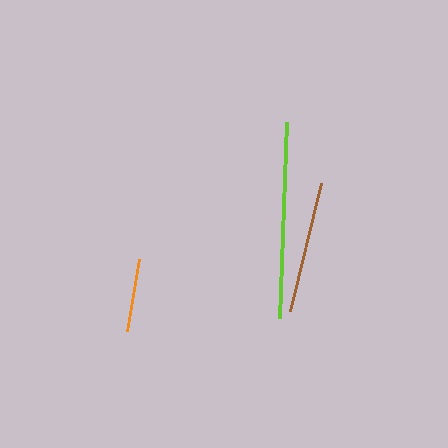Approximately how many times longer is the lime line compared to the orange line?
The lime line is approximately 2.7 times the length of the orange line.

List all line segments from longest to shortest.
From longest to shortest: lime, brown, orange.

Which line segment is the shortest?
The orange line is the shortest at approximately 72 pixels.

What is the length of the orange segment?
The orange segment is approximately 72 pixels long.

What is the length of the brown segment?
The brown segment is approximately 132 pixels long.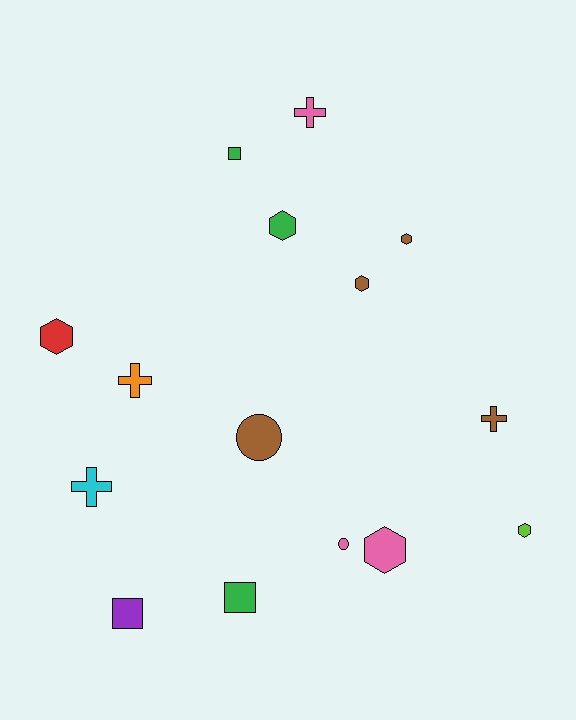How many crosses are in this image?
There are 4 crosses.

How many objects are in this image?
There are 15 objects.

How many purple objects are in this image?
There is 1 purple object.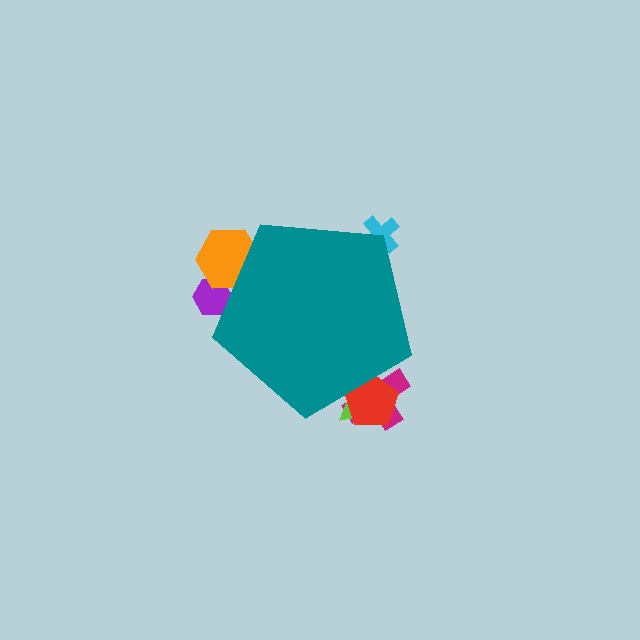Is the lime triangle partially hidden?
Yes, the lime triangle is partially hidden behind the teal pentagon.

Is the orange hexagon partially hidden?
Yes, the orange hexagon is partially hidden behind the teal pentagon.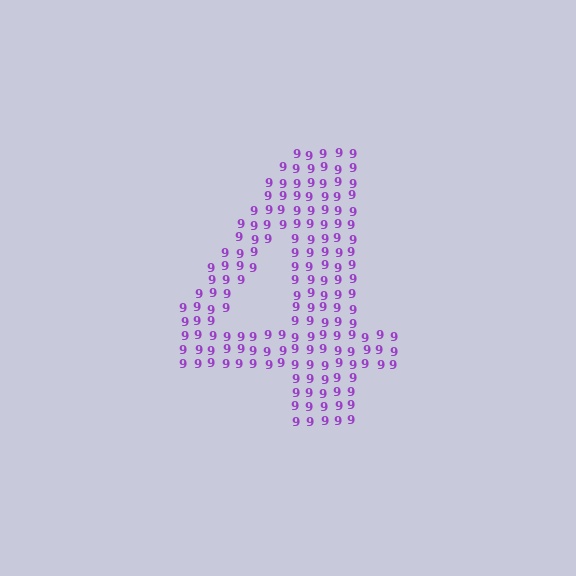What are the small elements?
The small elements are digit 9's.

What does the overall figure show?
The overall figure shows the digit 4.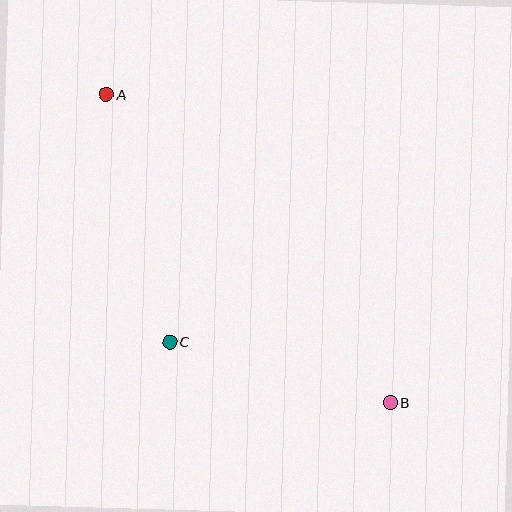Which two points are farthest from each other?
Points A and B are farthest from each other.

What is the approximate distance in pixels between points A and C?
The distance between A and C is approximately 255 pixels.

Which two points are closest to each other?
Points B and C are closest to each other.